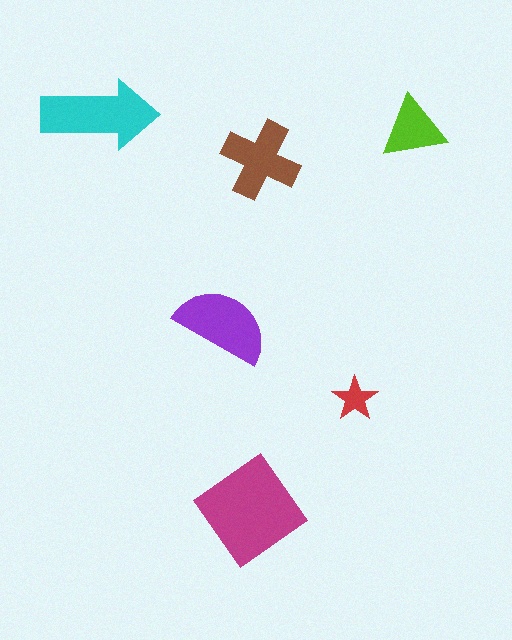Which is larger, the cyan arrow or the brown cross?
The cyan arrow.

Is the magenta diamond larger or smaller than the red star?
Larger.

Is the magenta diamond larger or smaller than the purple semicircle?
Larger.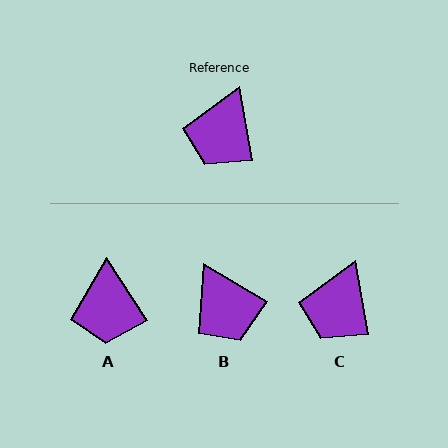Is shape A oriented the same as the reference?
No, it is off by about 23 degrees.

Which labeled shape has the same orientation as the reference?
C.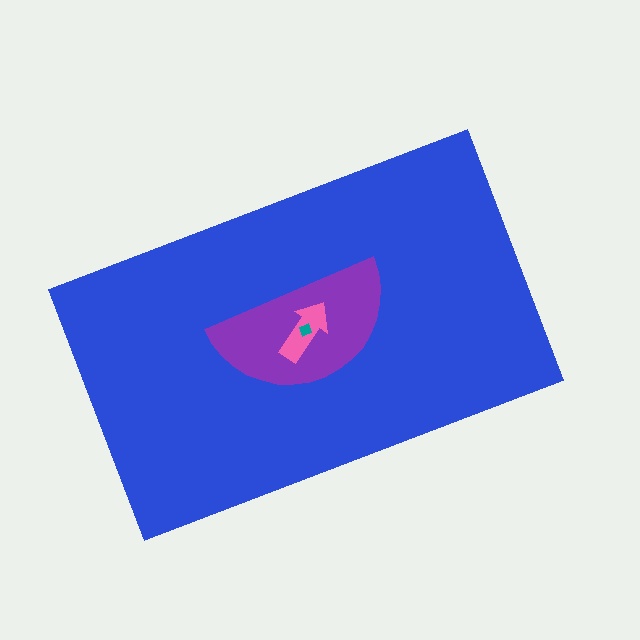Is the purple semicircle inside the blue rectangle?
Yes.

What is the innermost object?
The teal diamond.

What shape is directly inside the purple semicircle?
The pink arrow.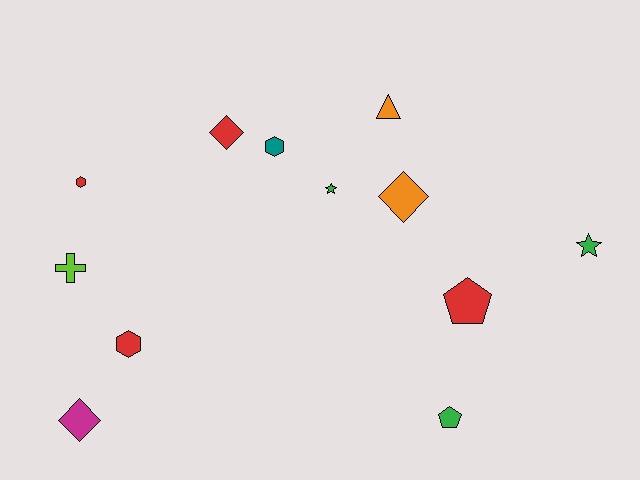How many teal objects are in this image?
There is 1 teal object.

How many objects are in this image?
There are 12 objects.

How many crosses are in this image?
There is 1 cross.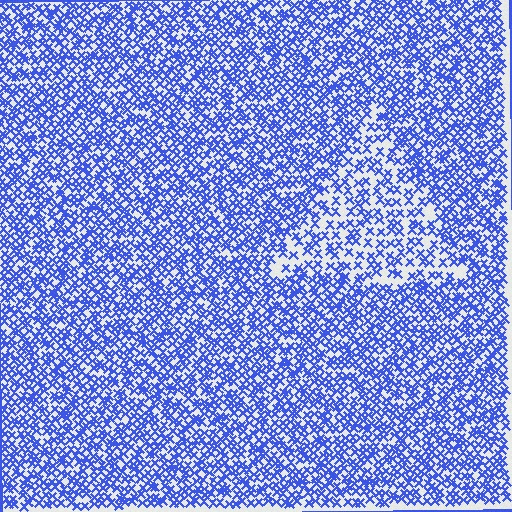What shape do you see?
I see a triangle.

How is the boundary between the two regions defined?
The boundary is defined by a change in element density (approximately 1.7x ratio). All elements are the same color, size, and shape.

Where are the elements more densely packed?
The elements are more densely packed outside the triangle boundary.